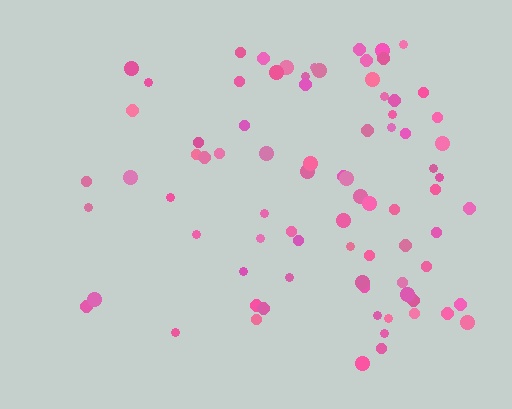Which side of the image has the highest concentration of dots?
The right.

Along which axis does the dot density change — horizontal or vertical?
Horizontal.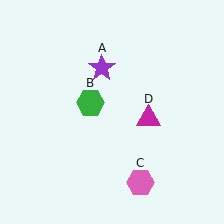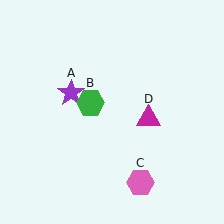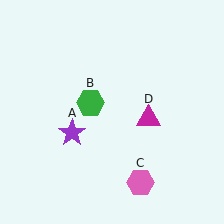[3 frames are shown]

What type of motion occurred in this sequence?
The purple star (object A) rotated counterclockwise around the center of the scene.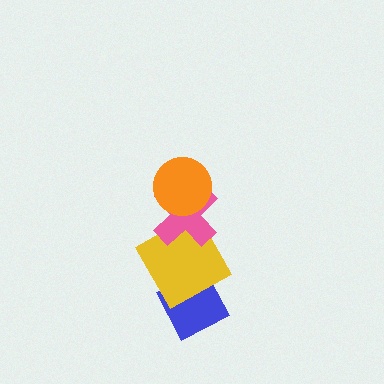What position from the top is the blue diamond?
The blue diamond is 4th from the top.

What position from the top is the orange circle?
The orange circle is 1st from the top.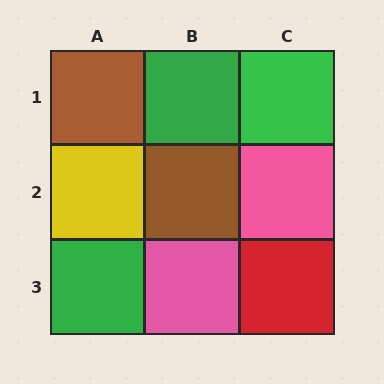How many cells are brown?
2 cells are brown.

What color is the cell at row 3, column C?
Red.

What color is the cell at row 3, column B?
Pink.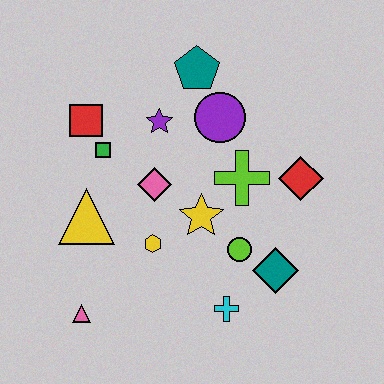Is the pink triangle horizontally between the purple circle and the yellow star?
No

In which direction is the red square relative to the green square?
The red square is above the green square.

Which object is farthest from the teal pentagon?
The pink triangle is farthest from the teal pentagon.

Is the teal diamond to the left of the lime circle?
No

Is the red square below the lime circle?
No